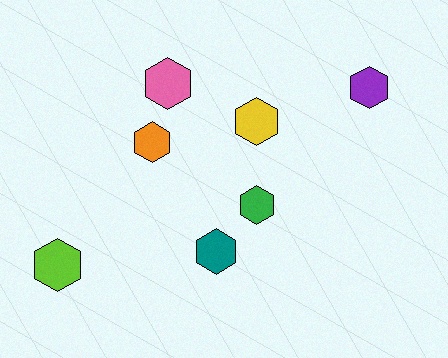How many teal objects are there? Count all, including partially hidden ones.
There is 1 teal object.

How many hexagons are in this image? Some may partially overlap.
There are 7 hexagons.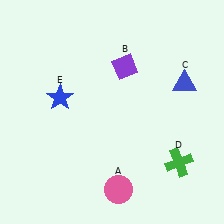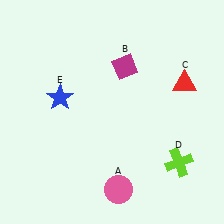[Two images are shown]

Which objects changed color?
B changed from purple to magenta. C changed from blue to red. D changed from green to lime.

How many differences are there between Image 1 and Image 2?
There are 3 differences between the two images.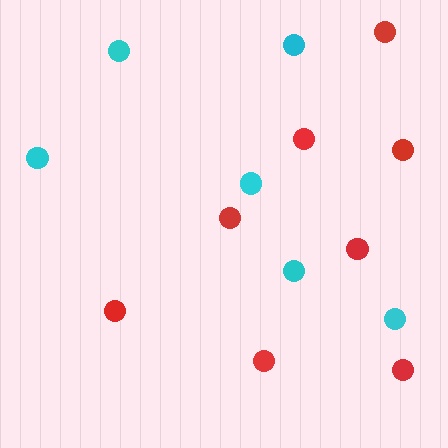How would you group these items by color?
There are 2 groups: one group of cyan circles (6) and one group of red circles (8).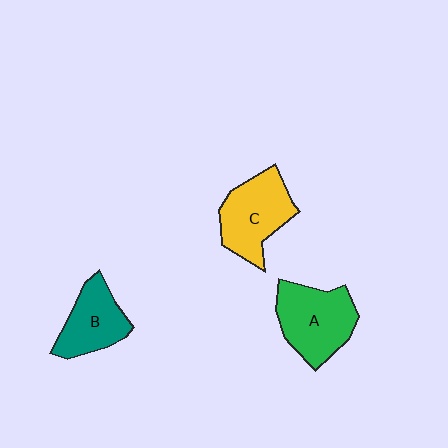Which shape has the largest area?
Shape A (green).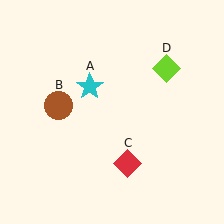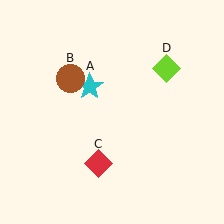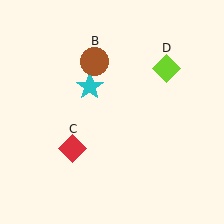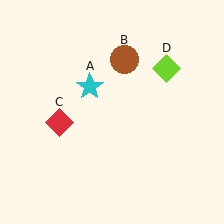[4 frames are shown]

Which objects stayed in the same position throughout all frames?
Cyan star (object A) and lime diamond (object D) remained stationary.